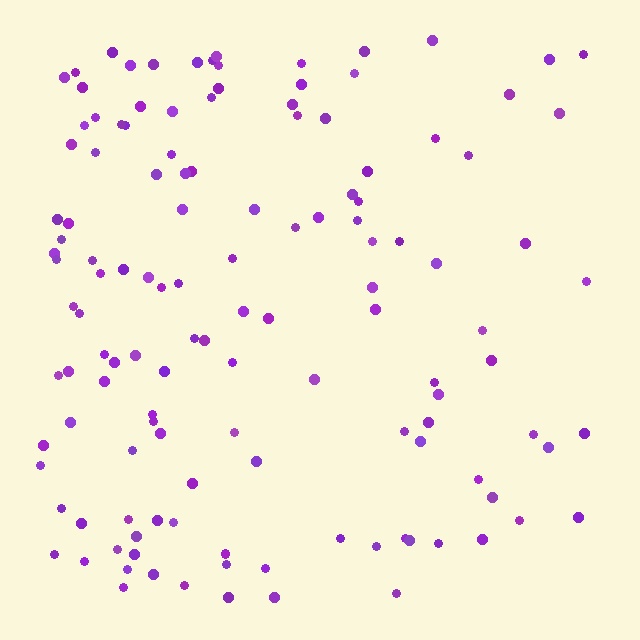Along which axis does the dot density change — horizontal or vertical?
Horizontal.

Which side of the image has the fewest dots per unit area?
The right.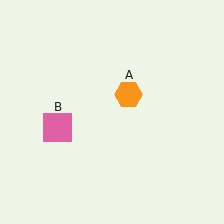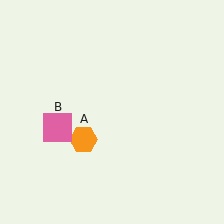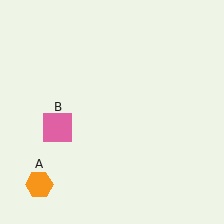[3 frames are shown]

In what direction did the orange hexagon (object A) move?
The orange hexagon (object A) moved down and to the left.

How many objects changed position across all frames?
1 object changed position: orange hexagon (object A).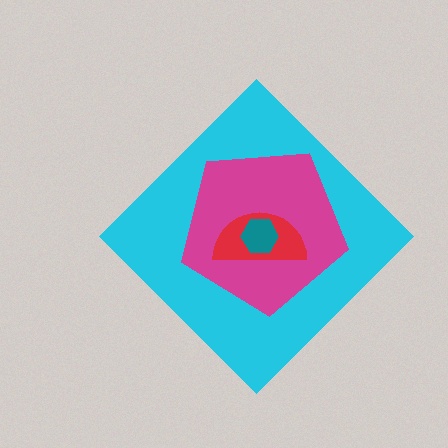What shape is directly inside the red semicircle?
The teal hexagon.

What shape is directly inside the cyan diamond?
The magenta pentagon.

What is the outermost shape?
The cyan diamond.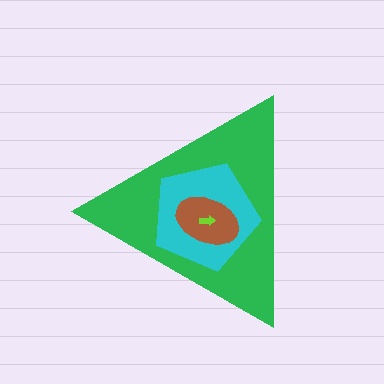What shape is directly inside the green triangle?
The cyan pentagon.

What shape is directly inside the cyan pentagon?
The brown ellipse.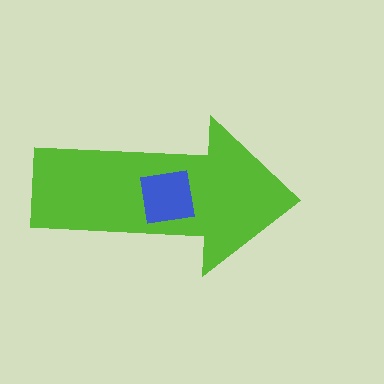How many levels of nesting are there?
2.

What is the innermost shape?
The blue square.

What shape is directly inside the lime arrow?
The blue square.